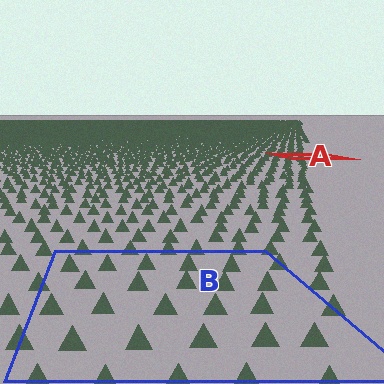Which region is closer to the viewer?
Region B is closer. The texture elements there are larger and more spread out.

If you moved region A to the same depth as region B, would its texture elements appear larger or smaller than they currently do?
They would appear larger. At a closer depth, the same texture elements are projected at a bigger on-screen size.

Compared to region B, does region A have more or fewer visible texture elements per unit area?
Region A has more texture elements per unit area — they are packed more densely because it is farther away.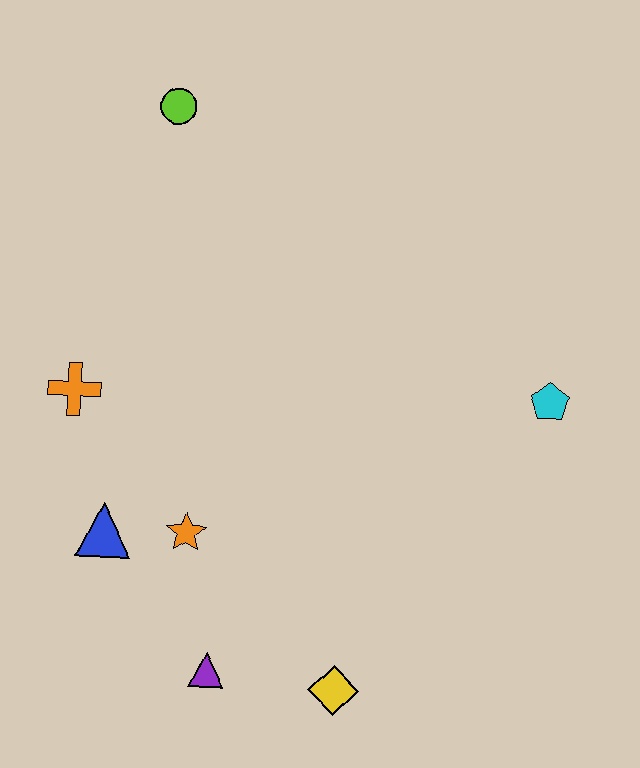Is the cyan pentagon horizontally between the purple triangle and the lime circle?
No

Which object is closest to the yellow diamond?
The purple triangle is closest to the yellow diamond.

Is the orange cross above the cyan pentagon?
No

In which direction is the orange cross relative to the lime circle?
The orange cross is below the lime circle.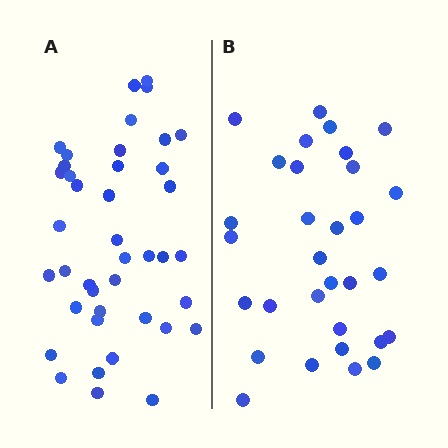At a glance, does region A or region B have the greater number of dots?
Region A (the left region) has more dots.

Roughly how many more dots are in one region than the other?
Region A has roughly 10 or so more dots than region B.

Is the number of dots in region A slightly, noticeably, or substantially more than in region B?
Region A has noticeably more, but not dramatically so. The ratio is roughly 1.3 to 1.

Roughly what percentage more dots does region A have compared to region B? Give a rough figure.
About 30% more.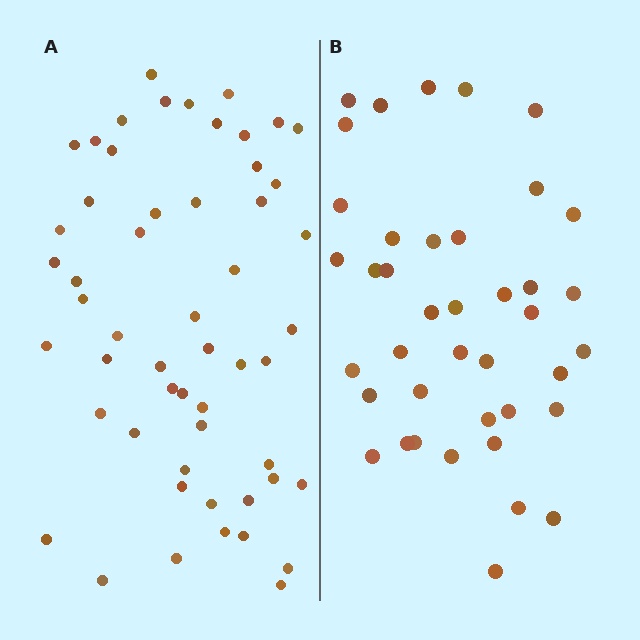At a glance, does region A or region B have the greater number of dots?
Region A (the left region) has more dots.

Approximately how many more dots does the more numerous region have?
Region A has approximately 15 more dots than region B.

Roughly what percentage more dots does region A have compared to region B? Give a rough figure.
About 35% more.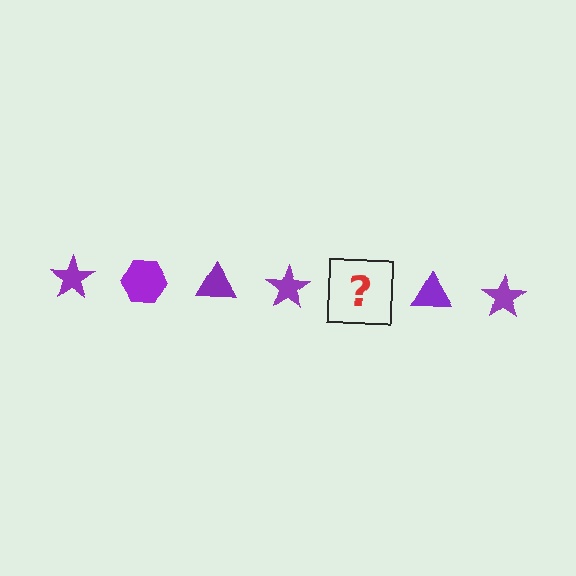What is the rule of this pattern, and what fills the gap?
The rule is that the pattern cycles through star, hexagon, triangle shapes in purple. The gap should be filled with a purple hexagon.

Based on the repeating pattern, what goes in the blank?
The blank should be a purple hexagon.